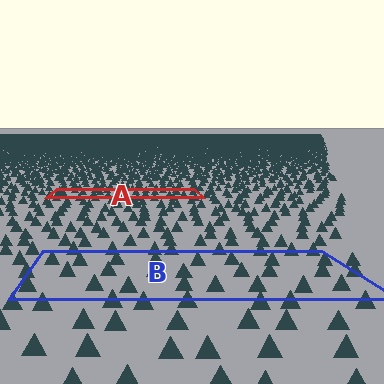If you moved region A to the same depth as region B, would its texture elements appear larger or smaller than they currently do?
They would appear larger. At a closer depth, the same texture elements are projected at a bigger on-screen size.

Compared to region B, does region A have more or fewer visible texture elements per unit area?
Region A has more texture elements per unit area — they are packed more densely because it is farther away.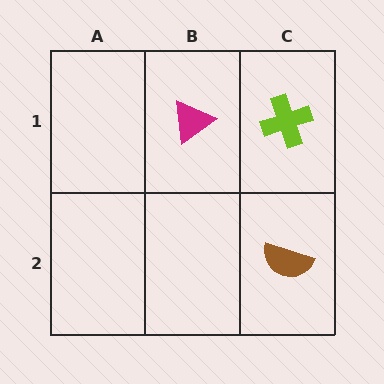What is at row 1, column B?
A magenta triangle.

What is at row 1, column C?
A lime cross.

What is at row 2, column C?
A brown semicircle.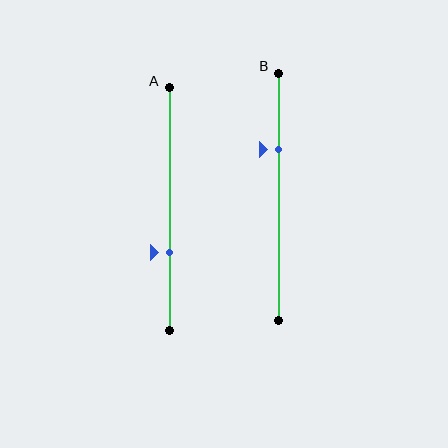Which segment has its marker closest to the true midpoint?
Segment A has its marker closest to the true midpoint.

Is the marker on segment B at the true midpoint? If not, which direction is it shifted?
No, the marker on segment B is shifted upward by about 19% of the segment length.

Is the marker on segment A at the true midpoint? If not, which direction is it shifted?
No, the marker on segment A is shifted downward by about 18% of the segment length.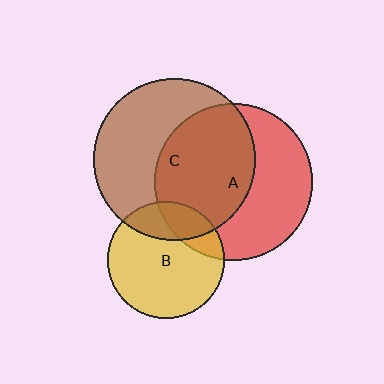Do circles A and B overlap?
Yes.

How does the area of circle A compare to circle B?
Approximately 1.8 times.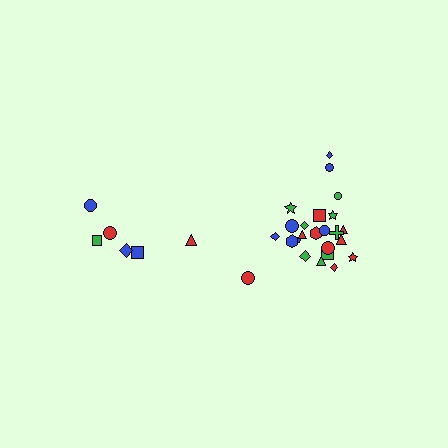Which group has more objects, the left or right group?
The right group.